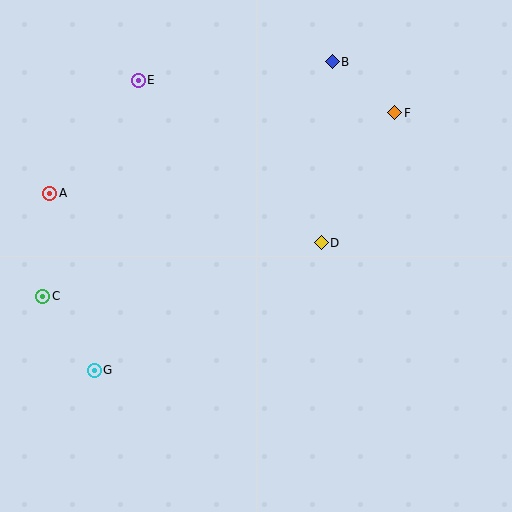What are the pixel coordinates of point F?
Point F is at (395, 113).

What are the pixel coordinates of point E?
Point E is at (138, 80).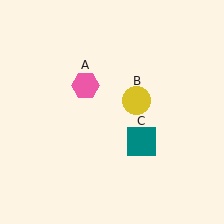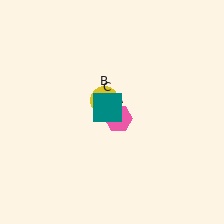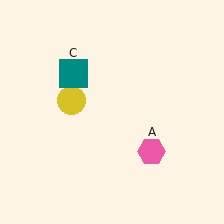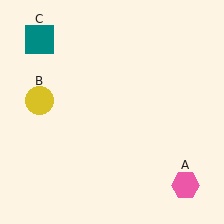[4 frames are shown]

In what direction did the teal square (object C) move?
The teal square (object C) moved up and to the left.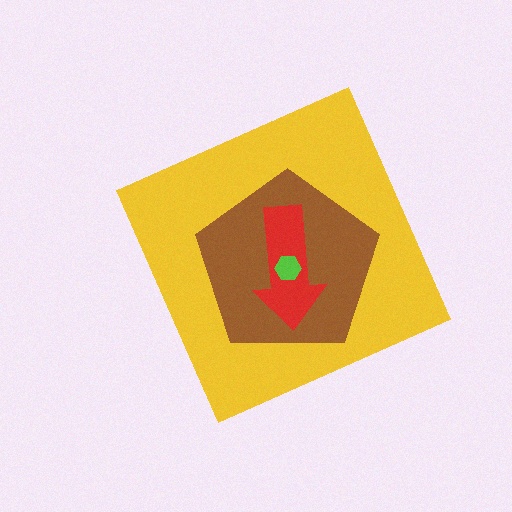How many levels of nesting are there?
4.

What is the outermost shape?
The yellow diamond.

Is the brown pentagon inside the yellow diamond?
Yes.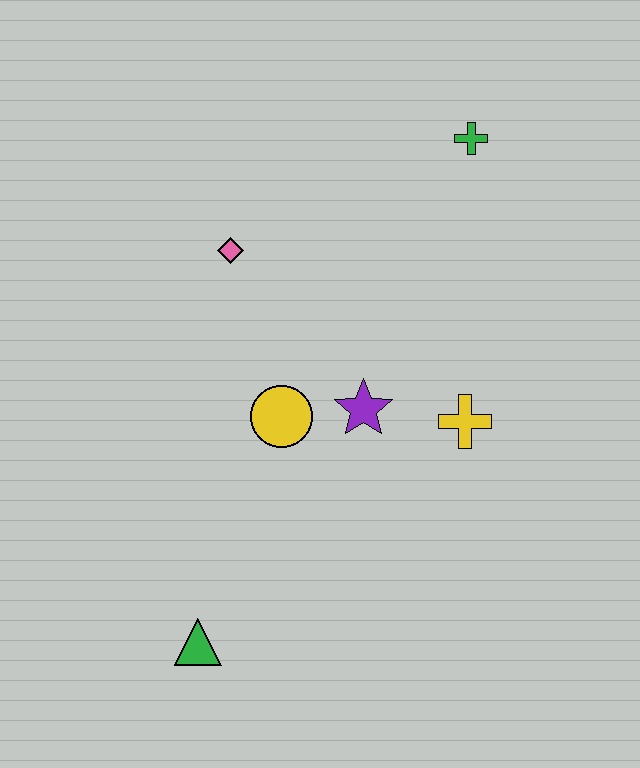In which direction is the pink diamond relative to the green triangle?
The pink diamond is above the green triangle.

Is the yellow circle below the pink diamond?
Yes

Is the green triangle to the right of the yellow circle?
No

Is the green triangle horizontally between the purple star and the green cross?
No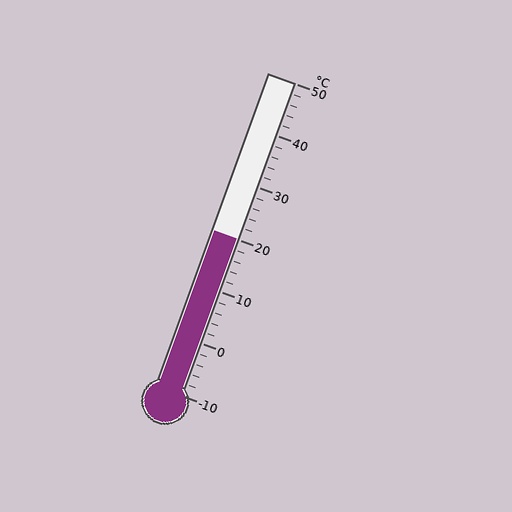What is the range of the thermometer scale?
The thermometer scale ranges from -10°C to 50°C.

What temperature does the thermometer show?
The thermometer shows approximately 20°C.